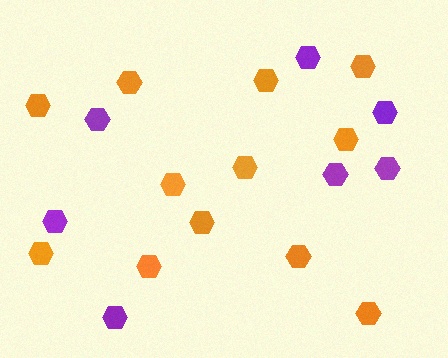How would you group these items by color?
There are 2 groups: one group of orange hexagons (12) and one group of purple hexagons (7).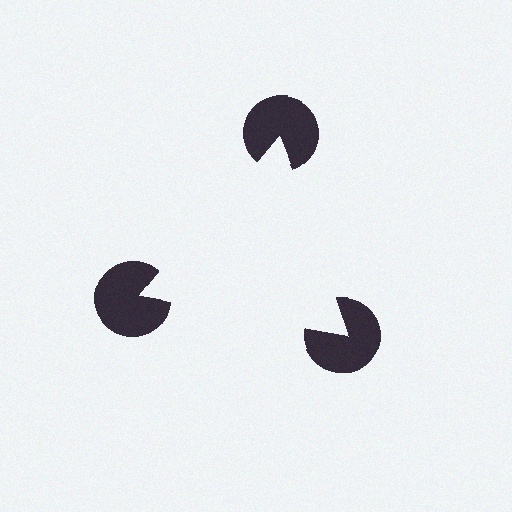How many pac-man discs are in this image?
There are 3 — one at each vertex of the illusory triangle.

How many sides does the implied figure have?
3 sides.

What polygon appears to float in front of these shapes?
An illusory triangle — its edges are inferred from the aligned wedge cuts in the pac-man discs, not physically drawn.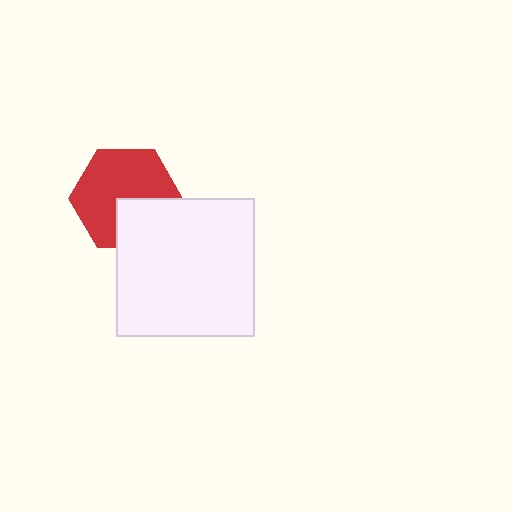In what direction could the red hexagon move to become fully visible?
The red hexagon could move up. That would shift it out from behind the white square entirely.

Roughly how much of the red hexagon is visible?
Most of it is visible (roughly 68%).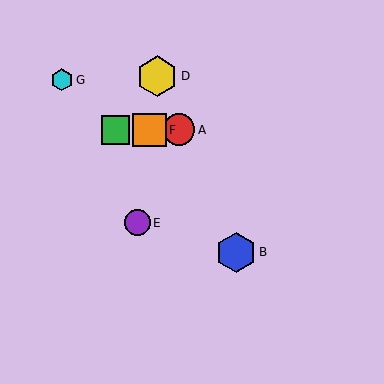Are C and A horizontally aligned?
Yes, both are at y≈130.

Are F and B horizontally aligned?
No, F is at y≈130 and B is at y≈252.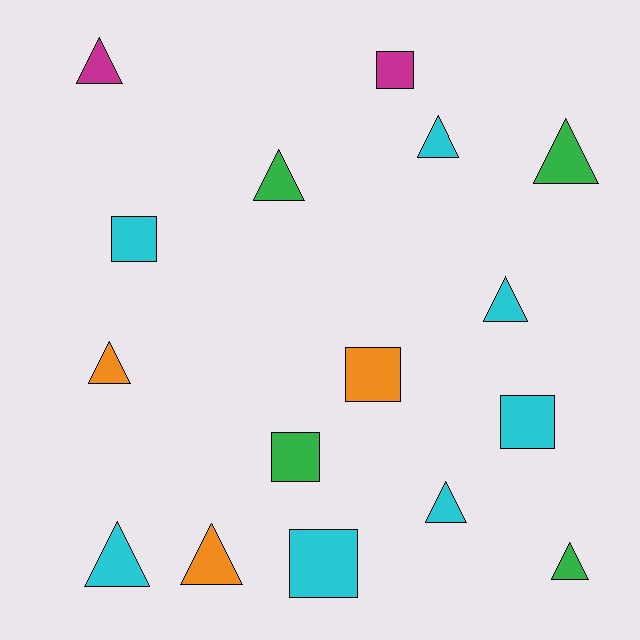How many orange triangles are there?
There are 2 orange triangles.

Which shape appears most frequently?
Triangle, with 10 objects.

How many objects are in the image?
There are 16 objects.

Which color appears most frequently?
Cyan, with 7 objects.